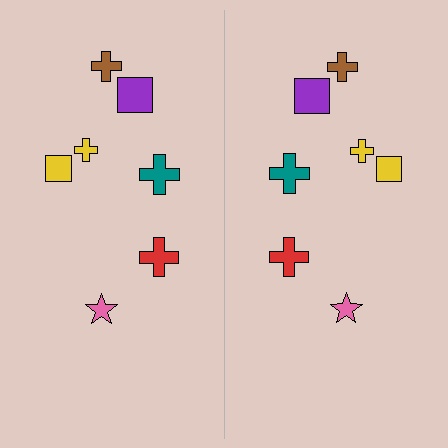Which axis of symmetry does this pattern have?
The pattern has a vertical axis of symmetry running through the center of the image.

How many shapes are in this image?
There are 14 shapes in this image.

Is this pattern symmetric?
Yes, this pattern has bilateral (reflection) symmetry.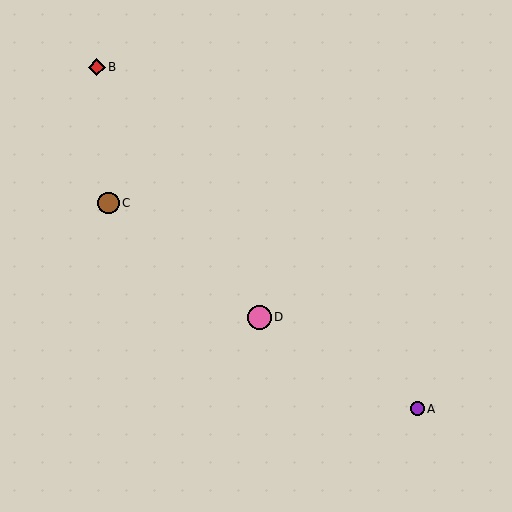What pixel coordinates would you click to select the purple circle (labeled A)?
Click at (418, 409) to select the purple circle A.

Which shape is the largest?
The pink circle (labeled D) is the largest.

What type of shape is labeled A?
Shape A is a purple circle.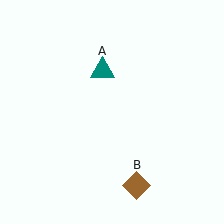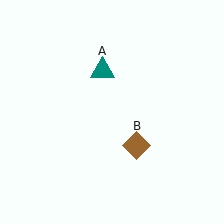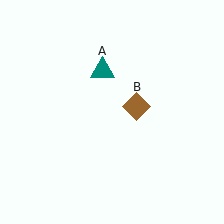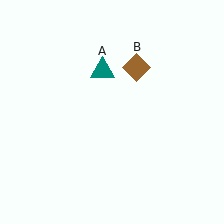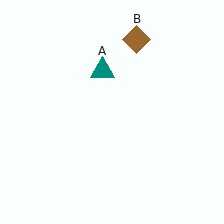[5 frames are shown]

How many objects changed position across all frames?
1 object changed position: brown diamond (object B).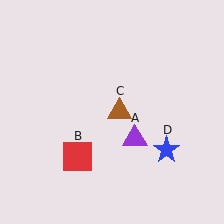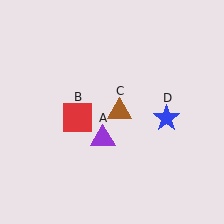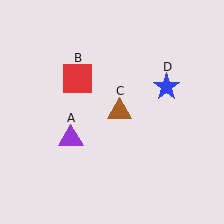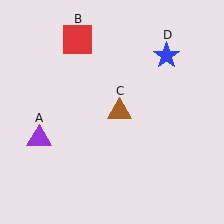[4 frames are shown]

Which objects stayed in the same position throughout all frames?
Brown triangle (object C) remained stationary.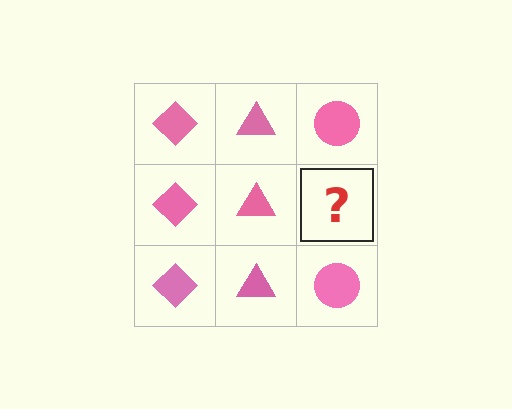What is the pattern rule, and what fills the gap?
The rule is that each column has a consistent shape. The gap should be filled with a pink circle.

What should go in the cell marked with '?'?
The missing cell should contain a pink circle.